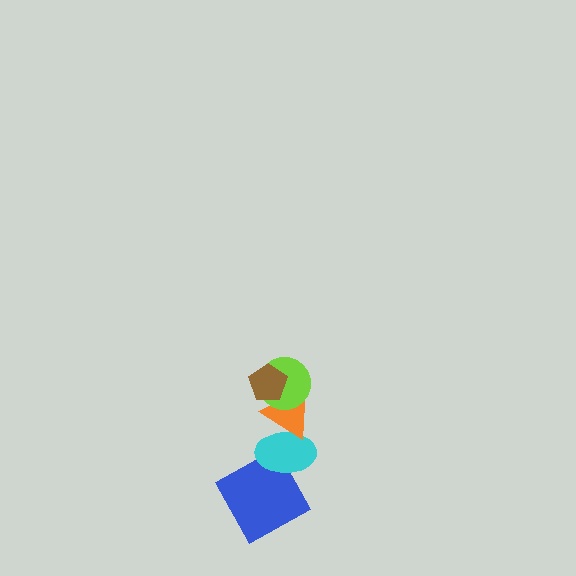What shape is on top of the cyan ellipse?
The orange triangle is on top of the cyan ellipse.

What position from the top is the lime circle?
The lime circle is 2nd from the top.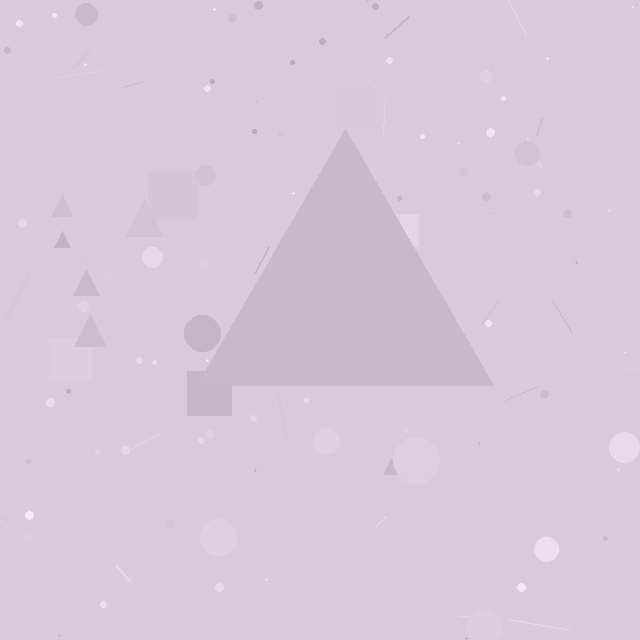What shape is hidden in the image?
A triangle is hidden in the image.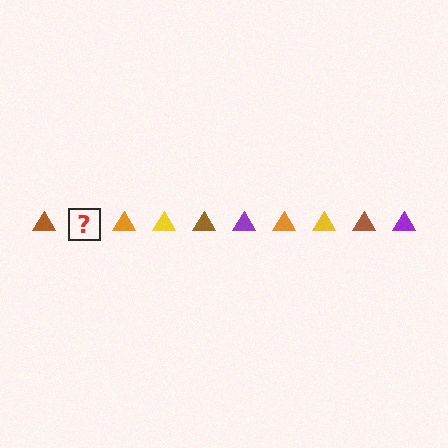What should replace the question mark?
The question mark should be replaced with a purple triangle.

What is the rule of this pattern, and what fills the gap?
The rule is that the pattern cycles through brown, purple, orange, yellow triangles. The gap should be filled with a purple triangle.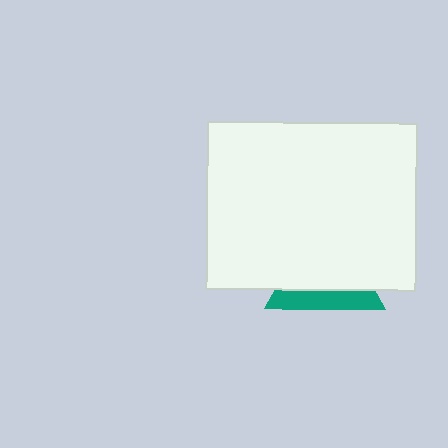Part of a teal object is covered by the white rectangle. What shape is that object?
It is a triangle.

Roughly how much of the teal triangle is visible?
A small part of it is visible (roughly 34%).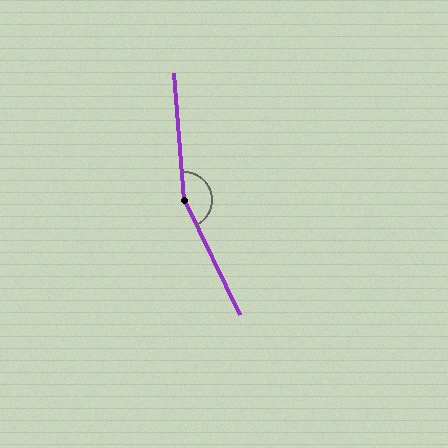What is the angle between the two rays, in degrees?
Approximately 159 degrees.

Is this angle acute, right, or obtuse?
It is obtuse.